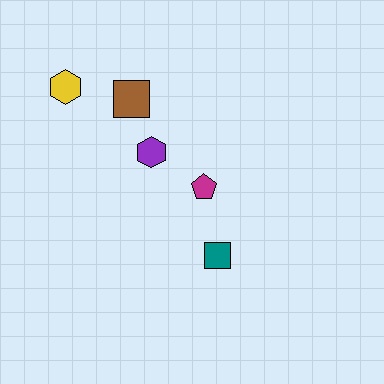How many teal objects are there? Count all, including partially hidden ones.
There is 1 teal object.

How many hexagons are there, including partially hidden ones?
There are 2 hexagons.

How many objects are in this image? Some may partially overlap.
There are 5 objects.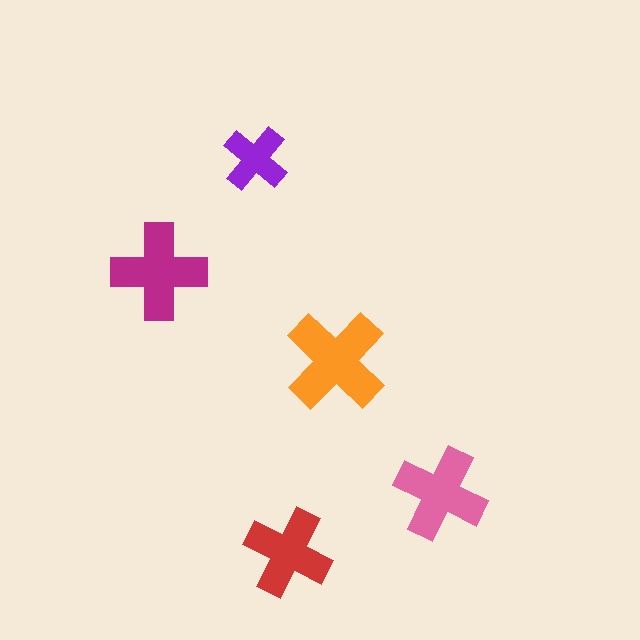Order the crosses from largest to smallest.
the orange one, the magenta one, the pink one, the red one, the purple one.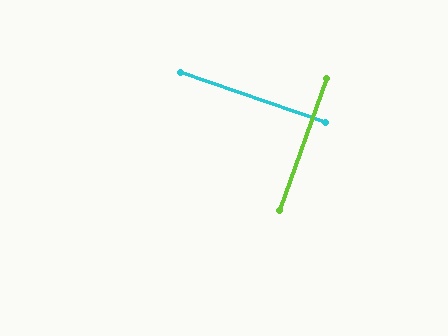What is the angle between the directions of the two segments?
Approximately 90 degrees.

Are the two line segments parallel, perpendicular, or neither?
Perpendicular — they meet at approximately 90°.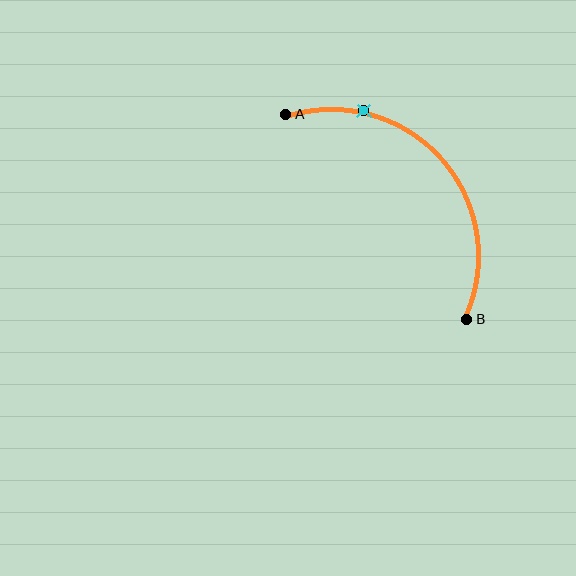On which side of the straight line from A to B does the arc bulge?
The arc bulges above and to the right of the straight line connecting A and B.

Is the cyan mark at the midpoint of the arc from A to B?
No. The cyan mark lies on the arc but is closer to endpoint A. The arc midpoint would be at the point on the curve equidistant along the arc from both A and B.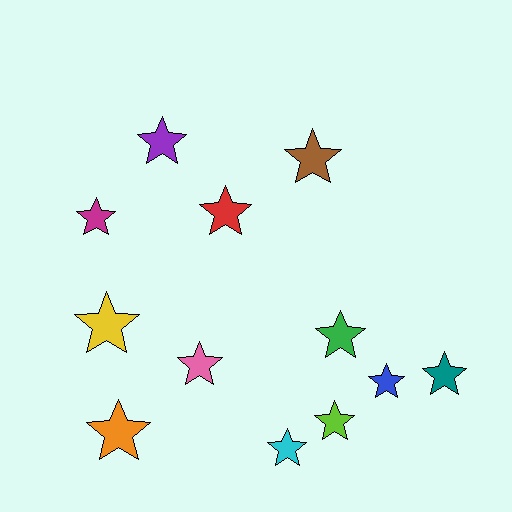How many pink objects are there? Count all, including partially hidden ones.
There is 1 pink object.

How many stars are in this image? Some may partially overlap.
There are 12 stars.